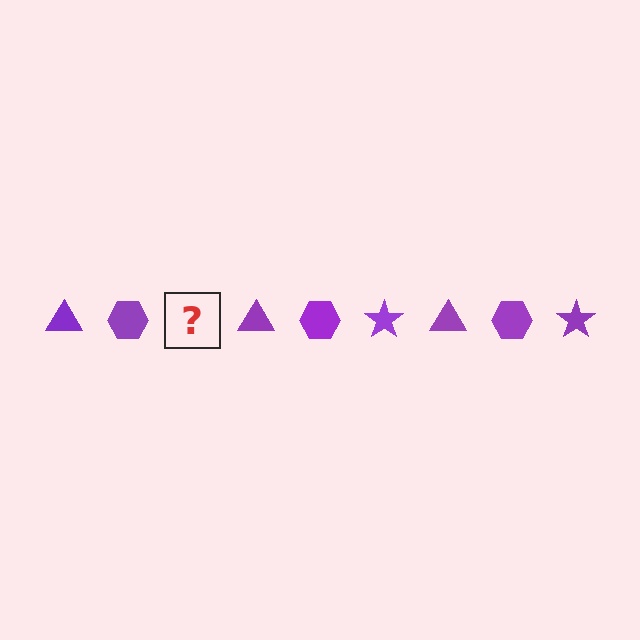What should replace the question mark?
The question mark should be replaced with a purple star.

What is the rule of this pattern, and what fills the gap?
The rule is that the pattern cycles through triangle, hexagon, star shapes in purple. The gap should be filled with a purple star.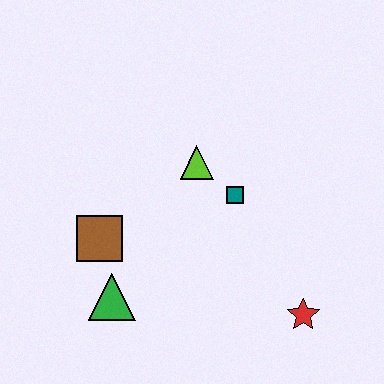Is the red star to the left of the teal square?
No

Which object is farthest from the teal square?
The green triangle is farthest from the teal square.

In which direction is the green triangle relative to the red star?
The green triangle is to the left of the red star.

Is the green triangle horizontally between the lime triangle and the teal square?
No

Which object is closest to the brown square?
The green triangle is closest to the brown square.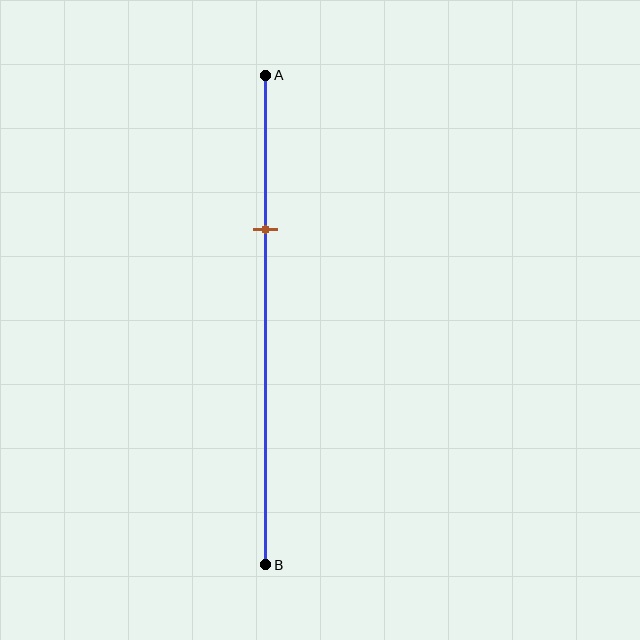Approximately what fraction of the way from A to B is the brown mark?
The brown mark is approximately 30% of the way from A to B.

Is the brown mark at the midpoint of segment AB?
No, the mark is at about 30% from A, not at the 50% midpoint.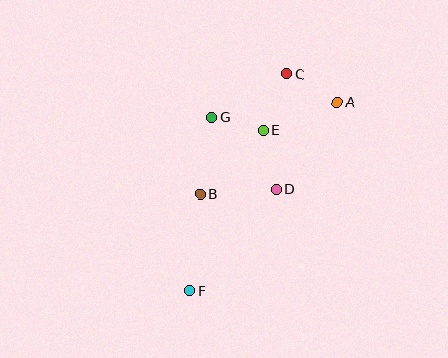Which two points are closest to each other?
Points E and G are closest to each other.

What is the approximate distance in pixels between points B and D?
The distance between B and D is approximately 76 pixels.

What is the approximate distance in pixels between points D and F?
The distance between D and F is approximately 134 pixels.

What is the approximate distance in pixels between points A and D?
The distance between A and D is approximately 106 pixels.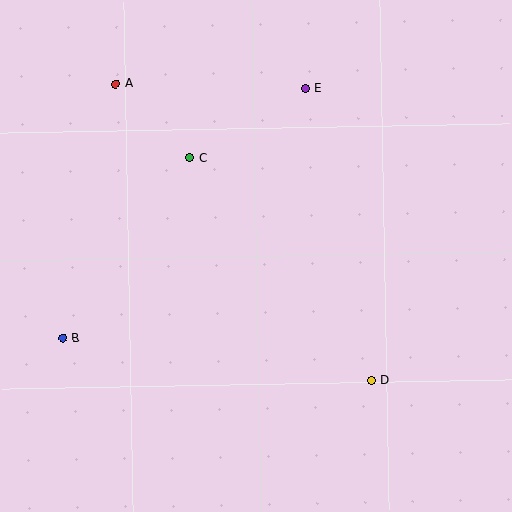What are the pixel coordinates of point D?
Point D is at (371, 380).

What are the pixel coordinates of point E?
Point E is at (305, 88).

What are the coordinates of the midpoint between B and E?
The midpoint between B and E is at (184, 213).